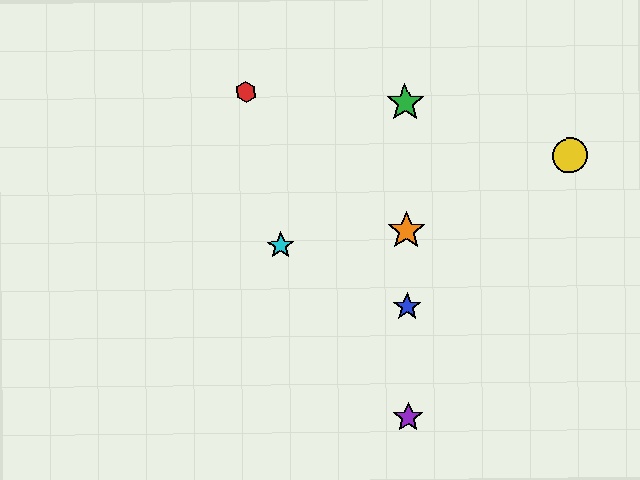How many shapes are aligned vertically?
4 shapes (the blue star, the green star, the purple star, the orange star) are aligned vertically.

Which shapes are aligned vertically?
The blue star, the green star, the purple star, the orange star are aligned vertically.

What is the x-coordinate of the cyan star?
The cyan star is at x≈281.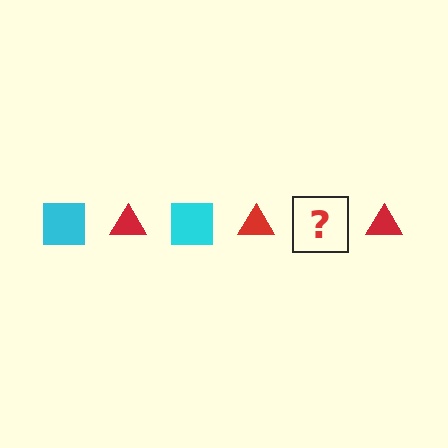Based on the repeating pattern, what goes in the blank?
The blank should be a cyan square.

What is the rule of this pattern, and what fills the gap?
The rule is that the pattern alternates between cyan square and red triangle. The gap should be filled with a cyan square.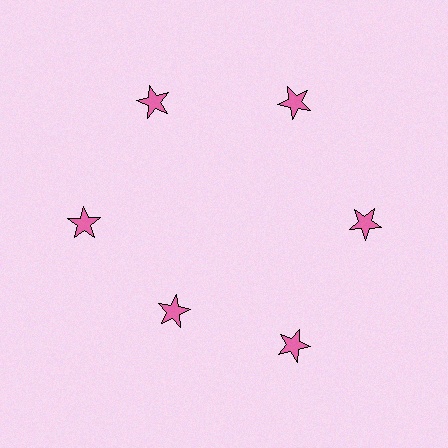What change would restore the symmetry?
The symmetry would be restored by moving it outward, back onto the ring so that all 6 stars sit at equal angles and equal distance from the center.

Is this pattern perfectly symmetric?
No. The 6 pink stars are arranged in a ring, but one element near the 7 o'clock position is pulled inward toward the center, breaking the 6-fold rotational symmetry.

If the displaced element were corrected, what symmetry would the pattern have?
It would have 6-fold rotational symmetry — the pattern would map onto itself every 60 degrees.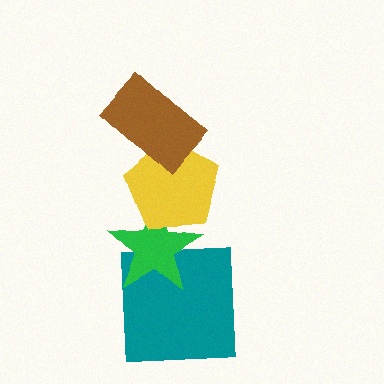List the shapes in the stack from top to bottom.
From top to bottom: the brown rectangle, the yellow pentagon, the green star, the teal square.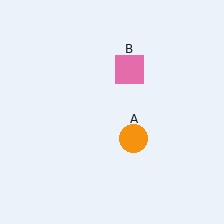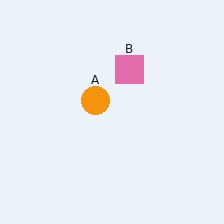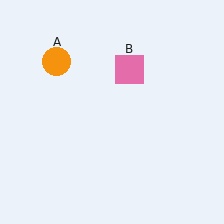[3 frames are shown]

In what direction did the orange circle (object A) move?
The orange circle (object A) moved up and to the left.